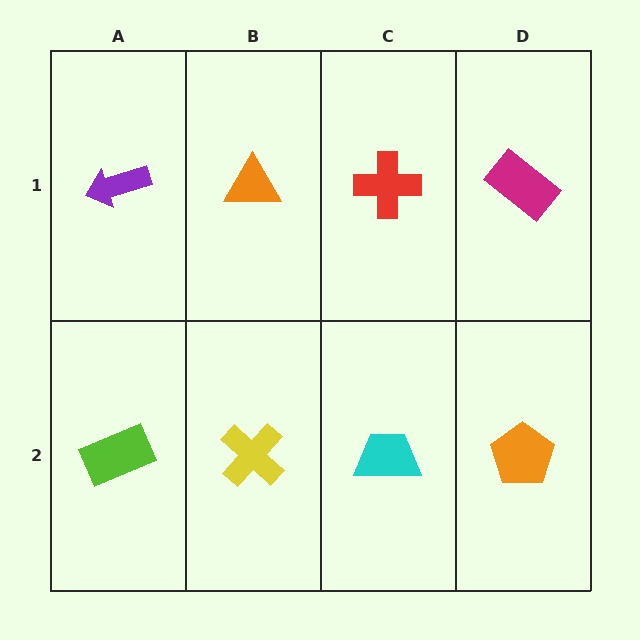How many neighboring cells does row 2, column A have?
2.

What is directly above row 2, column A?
A purple arrow.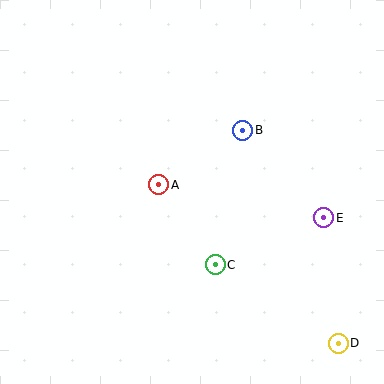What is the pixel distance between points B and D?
The distance between B and D is 233 pixels.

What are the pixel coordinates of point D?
Point D is at (338, 343).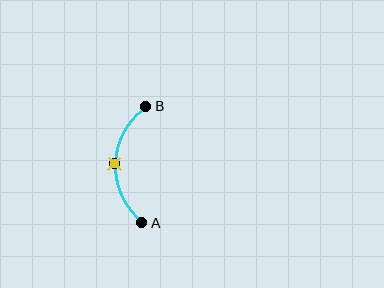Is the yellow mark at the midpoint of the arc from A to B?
Yes. The yellow mark lies on the arc at equal arc-length from both A and B — it is the arc midpoint.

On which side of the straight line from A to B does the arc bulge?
The arc bulges to the left of the straight line connecting A and B.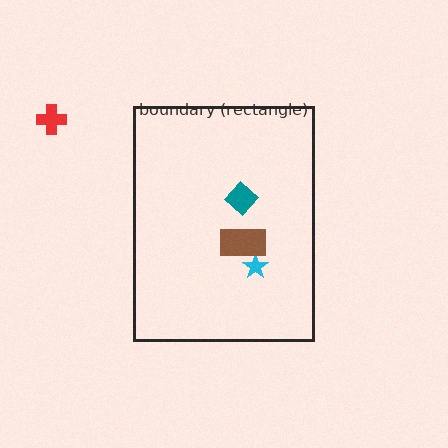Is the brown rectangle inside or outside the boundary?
Inside.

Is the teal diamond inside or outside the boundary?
Inside.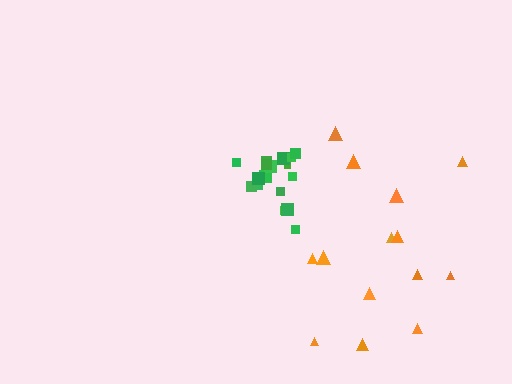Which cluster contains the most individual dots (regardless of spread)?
Green (17).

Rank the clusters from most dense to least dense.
green, orange.